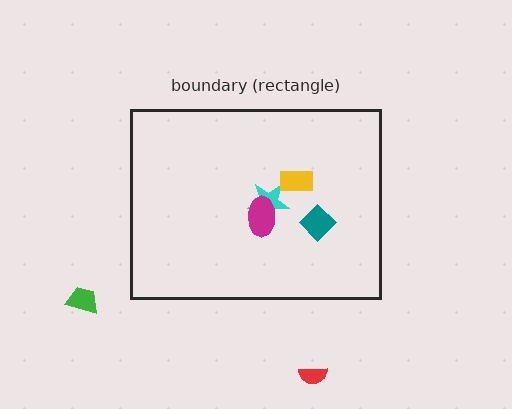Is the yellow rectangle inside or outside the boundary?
Inside.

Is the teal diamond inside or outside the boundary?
Inside.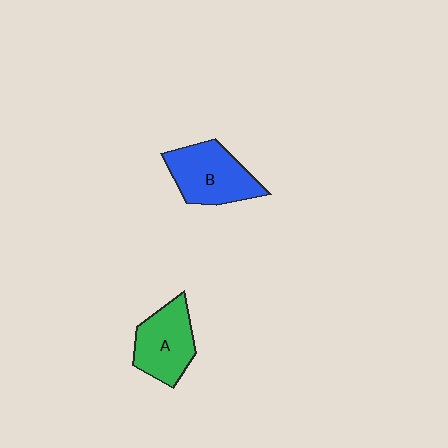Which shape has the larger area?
Shape B (blue).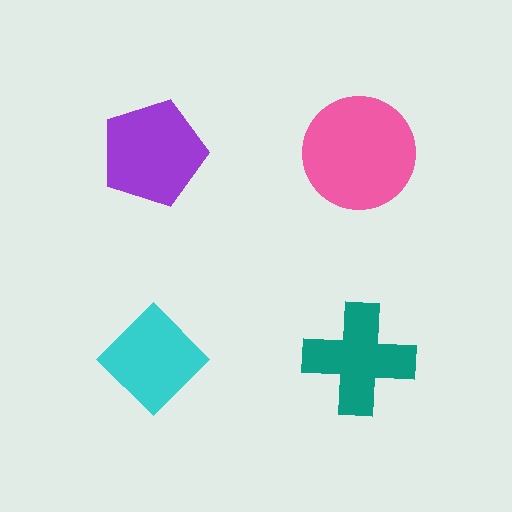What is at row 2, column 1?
A cyan diamond.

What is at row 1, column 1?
A purple pentagon.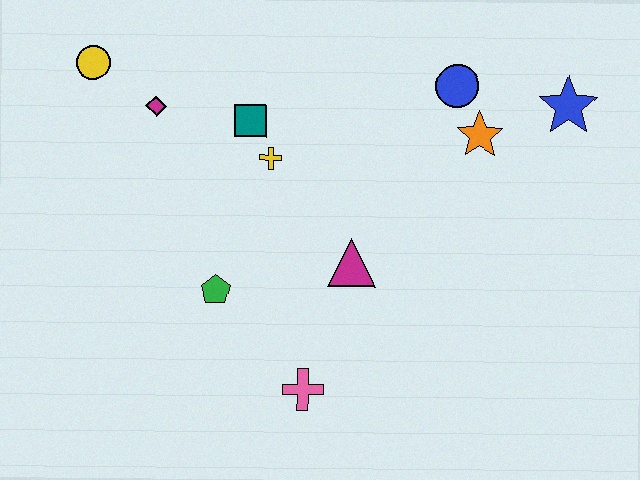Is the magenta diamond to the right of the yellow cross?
No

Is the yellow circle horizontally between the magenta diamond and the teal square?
No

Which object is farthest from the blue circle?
The yellow circle is farthest from the blue circle.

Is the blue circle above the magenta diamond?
Yes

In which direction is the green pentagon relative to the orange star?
The green pentagon is to the left of the orange star.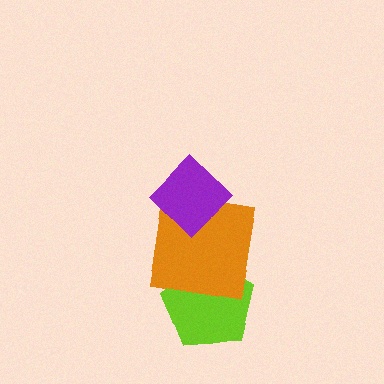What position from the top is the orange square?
The orange square is 2nd from the top.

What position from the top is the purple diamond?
The purple diamond is 1st from the top.